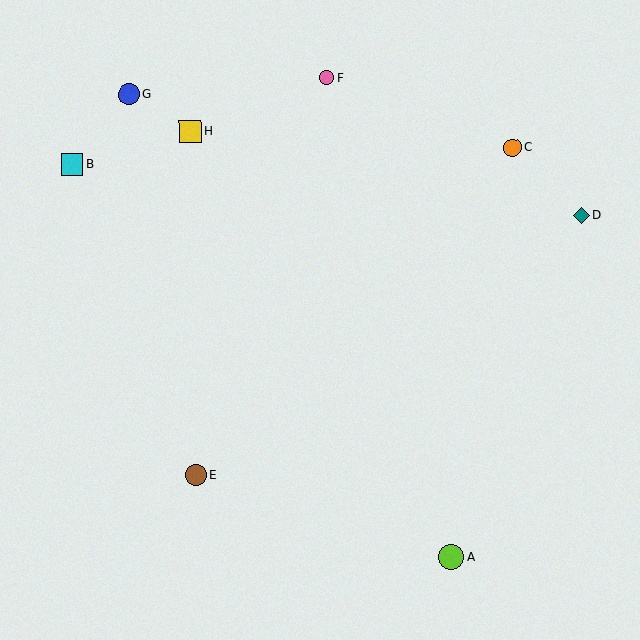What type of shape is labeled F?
Shape F is a pink circle.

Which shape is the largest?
The lime circle (labeled A) is the largest.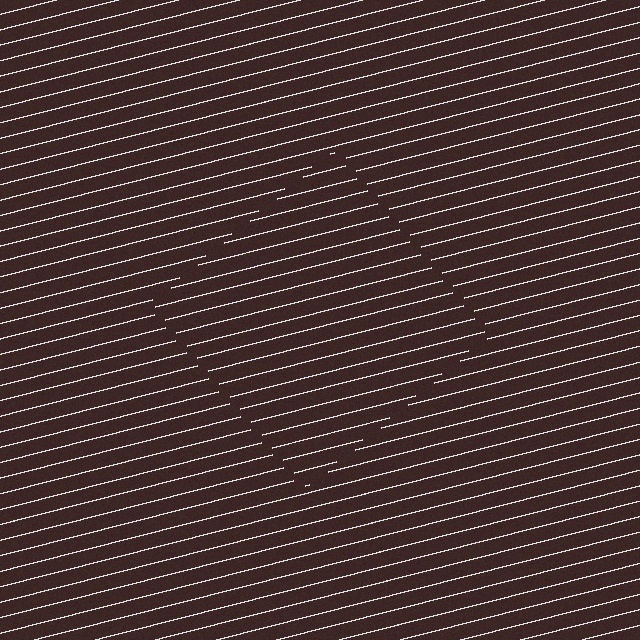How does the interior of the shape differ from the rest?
The interior of the shape contains the same grating, shifted by half a period — the contour is defined by the phase discontinuity where line-ends from the inner and outer gratings abut.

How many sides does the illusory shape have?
4 sides — the line-ends trace a square.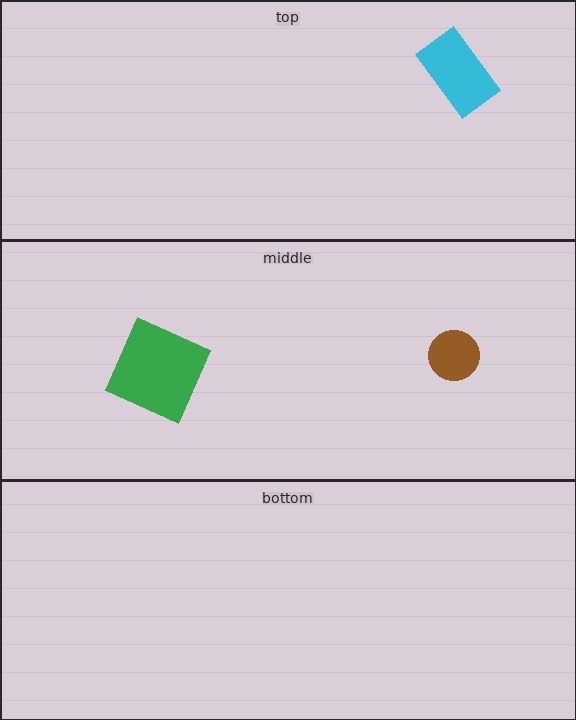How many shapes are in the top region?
1.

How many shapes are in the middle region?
2.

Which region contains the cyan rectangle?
The top region.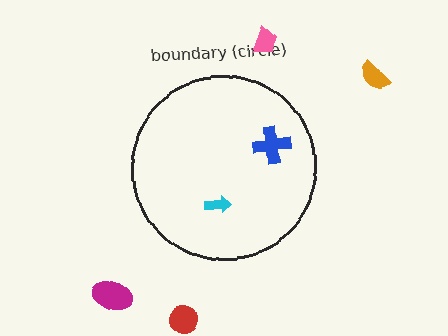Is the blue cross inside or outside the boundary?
Inside.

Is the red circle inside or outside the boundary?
Outside.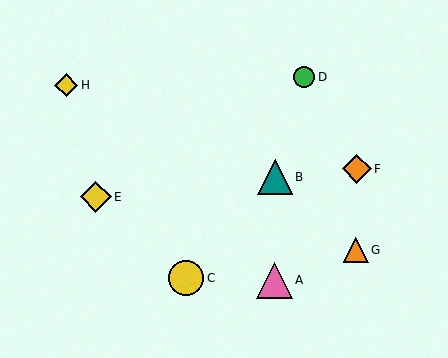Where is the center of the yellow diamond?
The center of the yellow diamond is at (96, 197).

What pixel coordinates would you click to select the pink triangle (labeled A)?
Click at (274, 280) to select the pink triangle A.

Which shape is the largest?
The pink triangle (labeled A) is the largest.